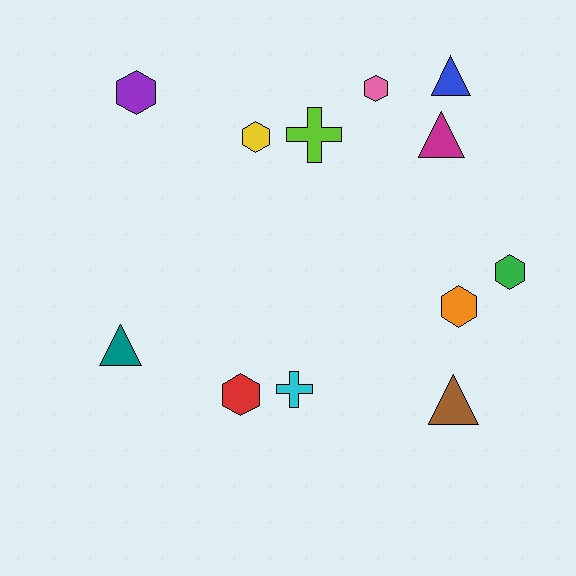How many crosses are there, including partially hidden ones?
There are 2 crosses.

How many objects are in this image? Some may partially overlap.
There are 12 objects.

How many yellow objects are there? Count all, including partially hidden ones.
There is 1 yellow object.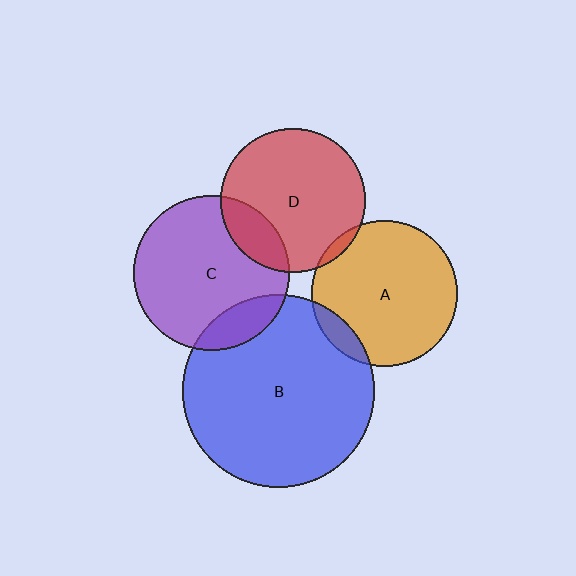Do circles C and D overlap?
Yes.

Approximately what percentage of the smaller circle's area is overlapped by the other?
Approximately 20%.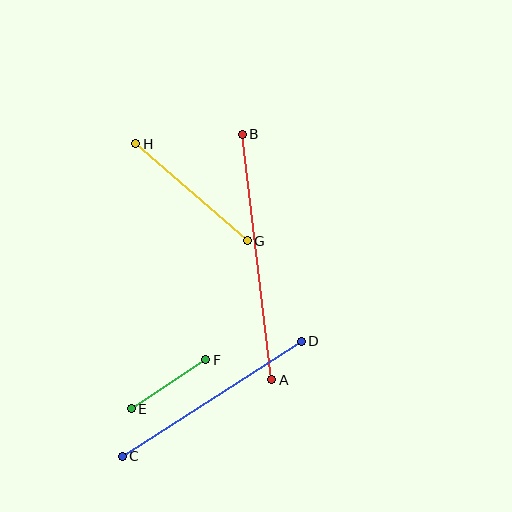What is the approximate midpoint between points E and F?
The midpoint is at approximately (168, 384) pixels.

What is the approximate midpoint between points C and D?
The midpoint is at approximately (212, 399) pixels.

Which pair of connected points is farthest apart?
Points A and B are farthest apart.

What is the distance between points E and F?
The distance is approximately 89 pixels.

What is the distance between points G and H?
The distance is approximately 148 pixels.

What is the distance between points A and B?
The distance is approximately 247 pixels.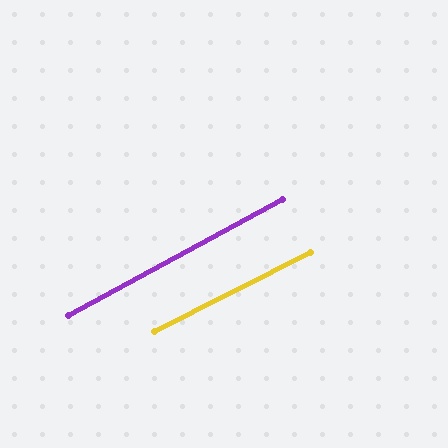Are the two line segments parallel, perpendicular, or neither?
Parallel — their directions differ by only 1.6°.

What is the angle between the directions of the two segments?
Approximately 2 degrees.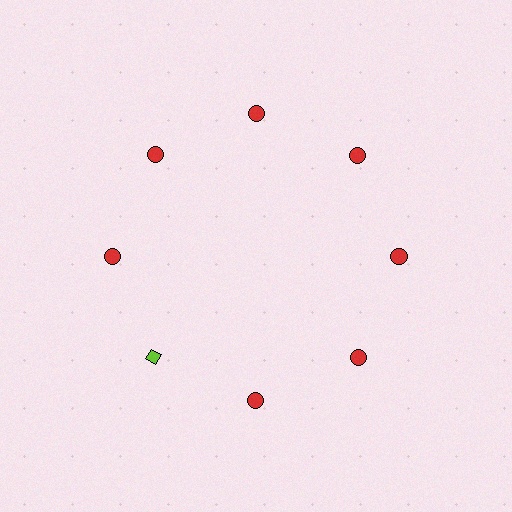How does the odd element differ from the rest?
It differs in both color (lime instead of red) and shape (diamond instead of circle).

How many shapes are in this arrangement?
There are 8 shapes arranged in a ring pattern.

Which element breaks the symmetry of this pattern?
The lime diamond at roughly the 8 o'clock position breaks the symmetry. All other shapes are red circles.